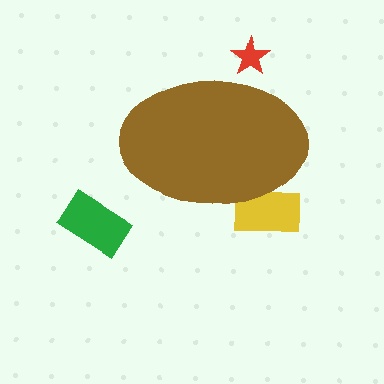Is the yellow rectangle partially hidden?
Yes, the yellow rectangle is partially hidden behind the brown ellipse.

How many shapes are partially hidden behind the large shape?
2 shapes are partially hidden.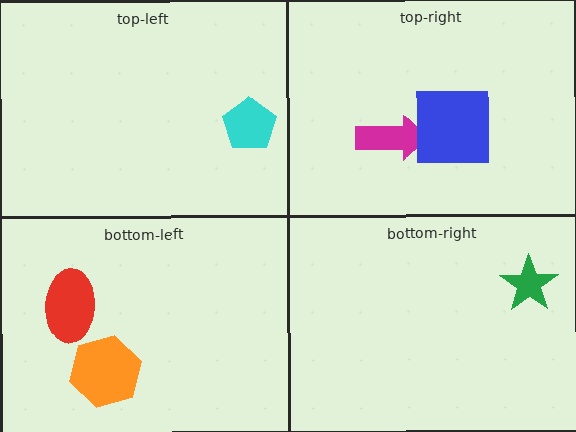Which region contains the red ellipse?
The bottom-left region.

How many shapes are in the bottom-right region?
1.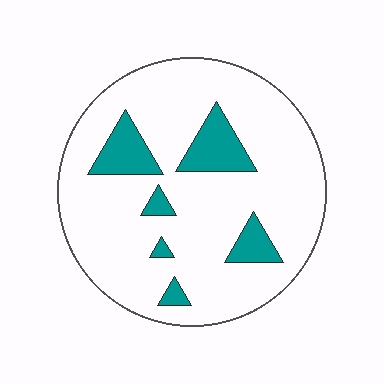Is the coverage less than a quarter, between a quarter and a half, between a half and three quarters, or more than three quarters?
Less than a quarter.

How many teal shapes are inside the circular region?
6.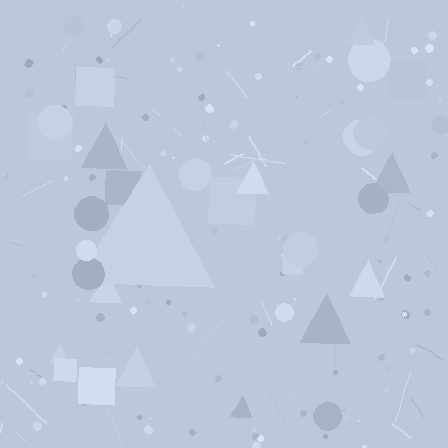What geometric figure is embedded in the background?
A triangle is embedded in the background.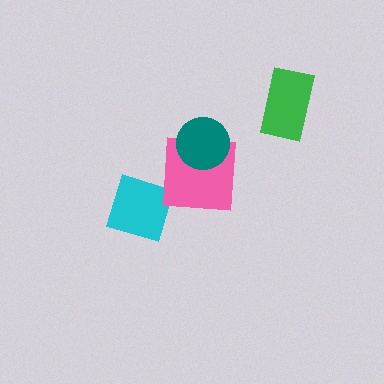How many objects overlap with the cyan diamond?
0 objects overlap with the cyan diamond.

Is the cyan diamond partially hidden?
No, no other shape covers it.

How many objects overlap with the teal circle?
1 object overlaps with the teal circle.